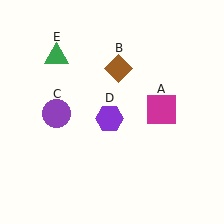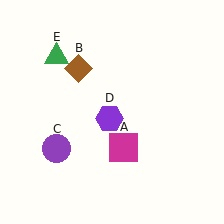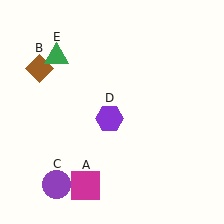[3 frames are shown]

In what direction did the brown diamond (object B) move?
The brown diamond (object B) moved left.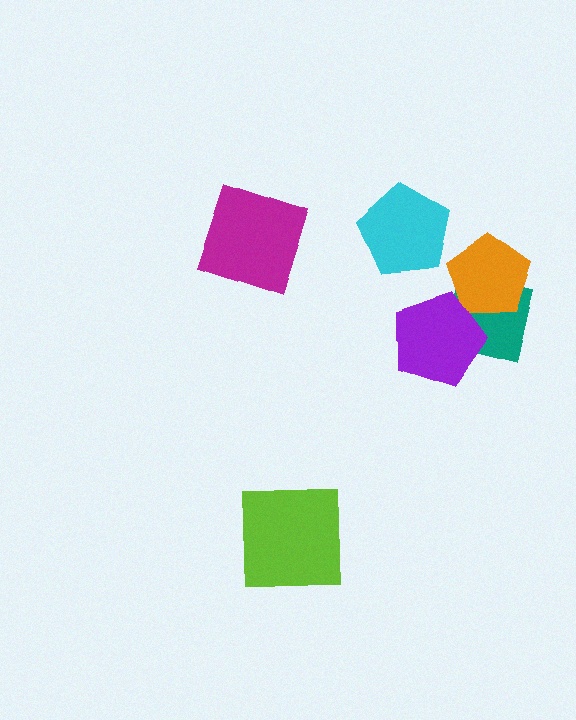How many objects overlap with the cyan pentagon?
0 objects overlap with the cyan pentagon.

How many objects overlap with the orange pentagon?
2 objects overlap with the orange pentagon.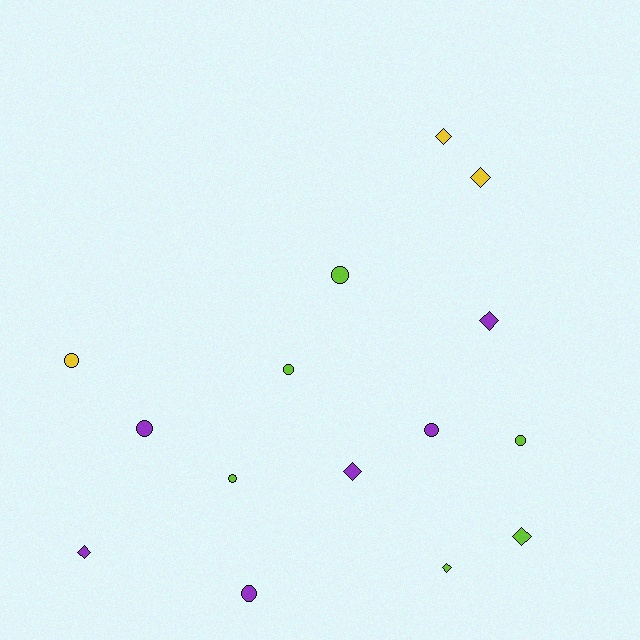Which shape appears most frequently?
Circle, with 8 objects.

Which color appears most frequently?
Purple, with 6 objects.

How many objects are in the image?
There are 15 objects.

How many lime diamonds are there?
There are 2 lime diamonds.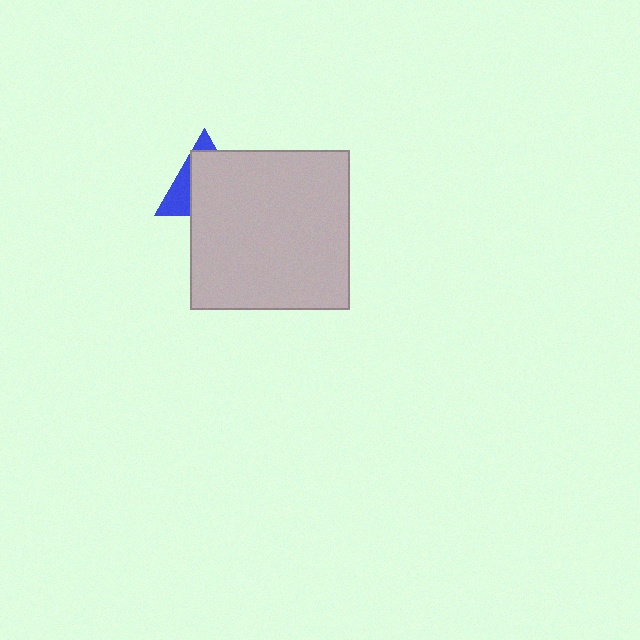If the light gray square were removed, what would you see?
You would see the complete blue triangle.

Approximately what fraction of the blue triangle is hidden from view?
Roughly 69% of the blue triangle is hidden behind the light gray square.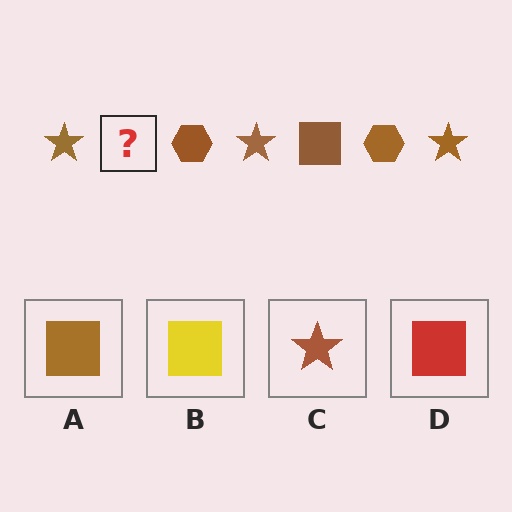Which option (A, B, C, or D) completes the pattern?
A.